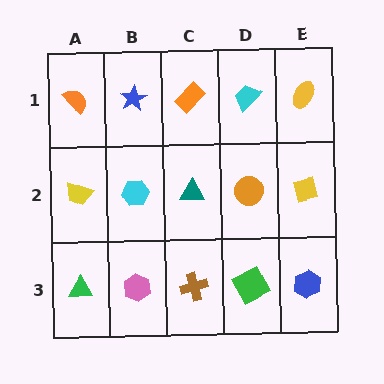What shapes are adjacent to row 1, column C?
A teal triangle (row 2, column C), a blue star (row 1, column B), a cyan trapezoid (row 1, column D).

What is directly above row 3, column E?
A yellow diamond.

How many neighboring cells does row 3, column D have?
3.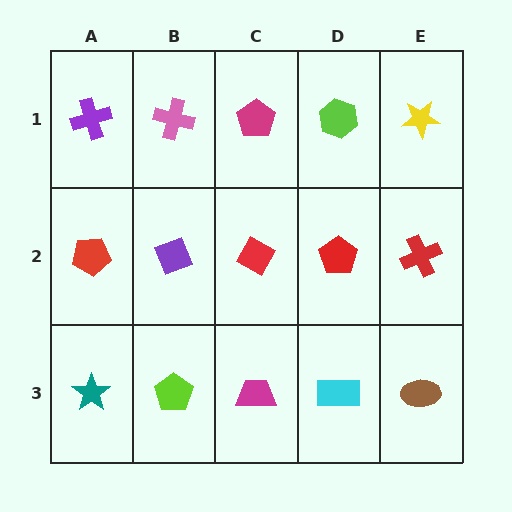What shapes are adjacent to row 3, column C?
A red diamond (row 2, column C), a lime pentagon (row 3, column B), a cyan rectangle (row 3, column D).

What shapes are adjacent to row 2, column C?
A magenta pentagon (row 1, column C), a magenta trapezoid (row 3, column C), a purple diamond (row 2, column B), a red pentagon (row 2, column D).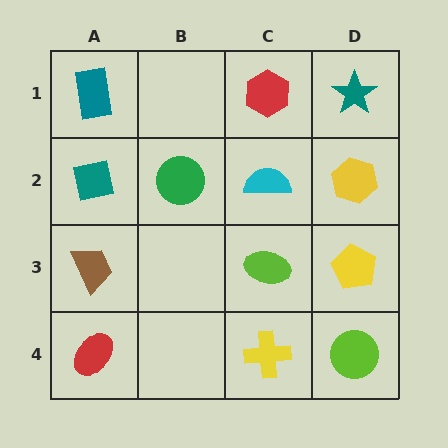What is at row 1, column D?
A teal star.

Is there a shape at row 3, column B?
No, that cell is empty.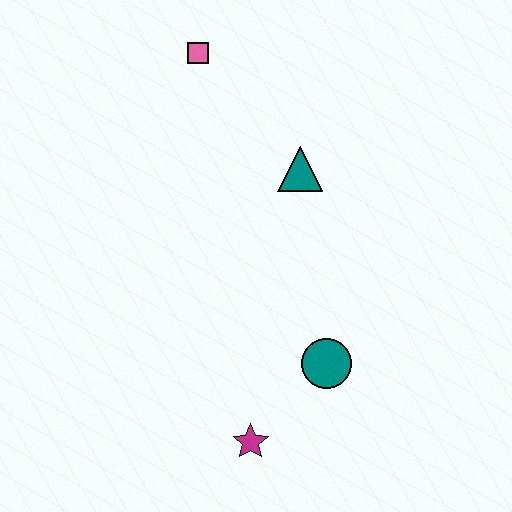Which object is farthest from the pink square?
The magenta star is farthest from the pink square.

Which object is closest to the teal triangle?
The pink square is closest to the teal triangle.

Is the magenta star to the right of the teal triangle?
No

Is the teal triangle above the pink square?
No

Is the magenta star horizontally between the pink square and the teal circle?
Yes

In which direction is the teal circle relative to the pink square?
The teal circle is below the pink square.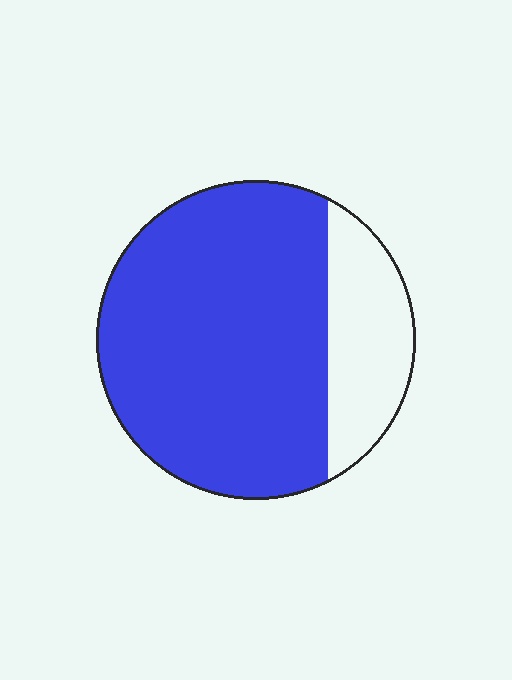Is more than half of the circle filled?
Yes.